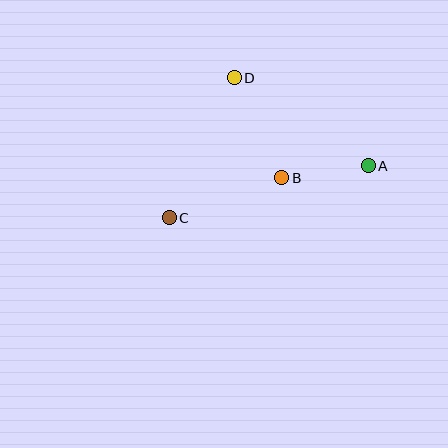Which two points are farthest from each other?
Points A and C are farthest from each other.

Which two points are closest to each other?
Points A and B are closest to each other.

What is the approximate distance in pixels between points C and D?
The distance between C and D is approximately 155 pixels.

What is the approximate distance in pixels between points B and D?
The distance between B and D is approximately 111 pixels.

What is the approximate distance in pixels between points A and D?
The distance between A and D is approximately 161 pixels.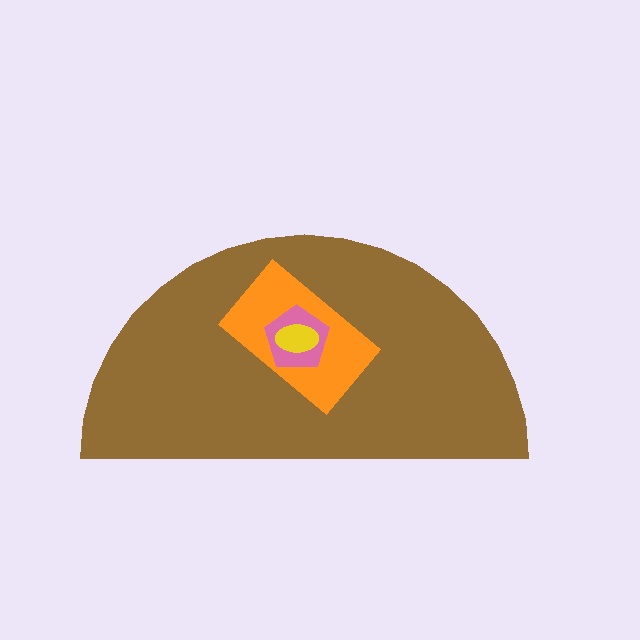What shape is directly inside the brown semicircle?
The orange rectangle.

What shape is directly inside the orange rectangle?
The pink pentagon.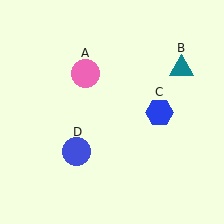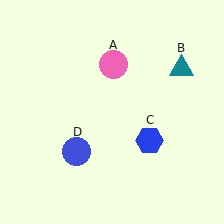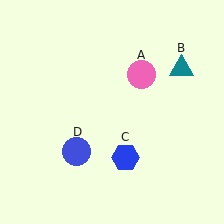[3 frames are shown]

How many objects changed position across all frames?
2 objects changed position: pink circle (object A), blue hexagon (object C).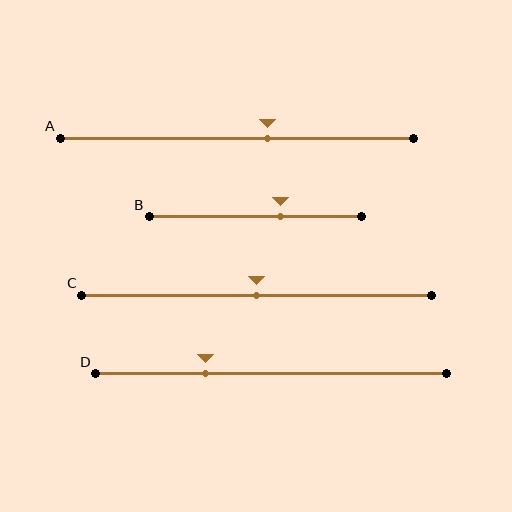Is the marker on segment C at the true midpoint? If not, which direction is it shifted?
Yes, the marker on segment C is at the true midpoint.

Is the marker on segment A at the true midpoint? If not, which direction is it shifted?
No, the marker on segment A is shifted to the right by about 9% of the segment length.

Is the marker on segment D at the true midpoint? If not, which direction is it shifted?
No, the marker on segment D is shifted to the left by about 19% of the segment length.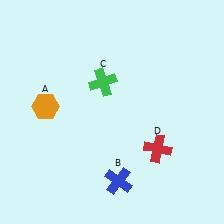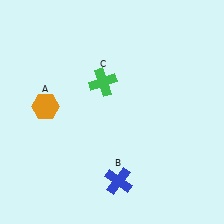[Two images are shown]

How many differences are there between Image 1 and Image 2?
There is 1 difference between the two images.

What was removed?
The red cross (D) was removed in Image 2.